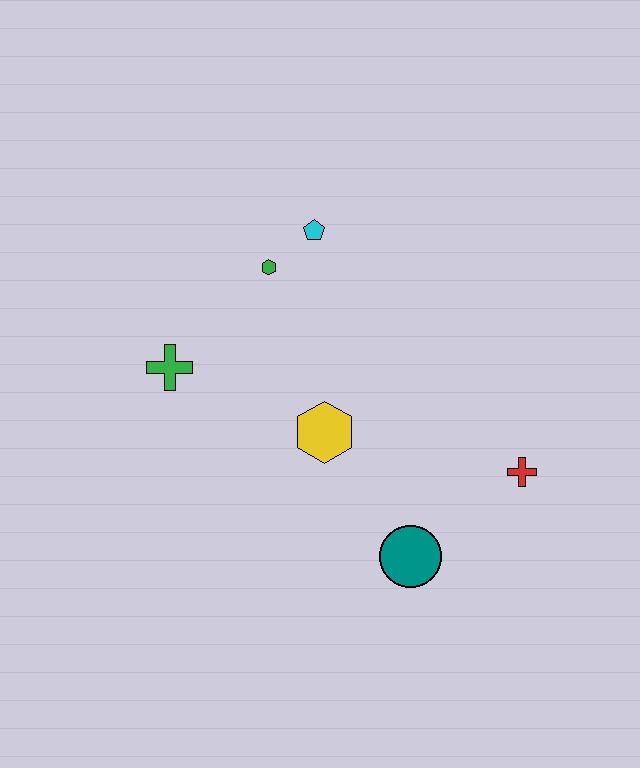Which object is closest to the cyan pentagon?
The green hexagon is closest to the cyan pentagon.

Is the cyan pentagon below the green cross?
No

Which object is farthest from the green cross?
The red cross is farthest from the green cross.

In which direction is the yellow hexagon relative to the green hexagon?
The yellow hexagon is below the green hexagon.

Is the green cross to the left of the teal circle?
Yes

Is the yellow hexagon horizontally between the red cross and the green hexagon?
Yes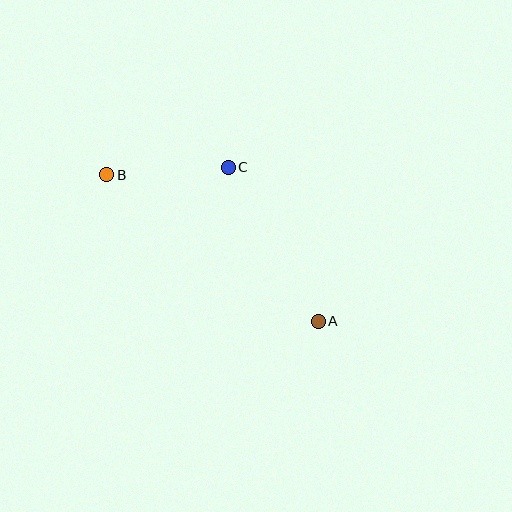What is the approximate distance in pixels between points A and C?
The distance between A and C is approximately 178 pixels.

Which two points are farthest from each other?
Points A and B are farthest from each other.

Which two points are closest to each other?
Points B and C are closest to each other.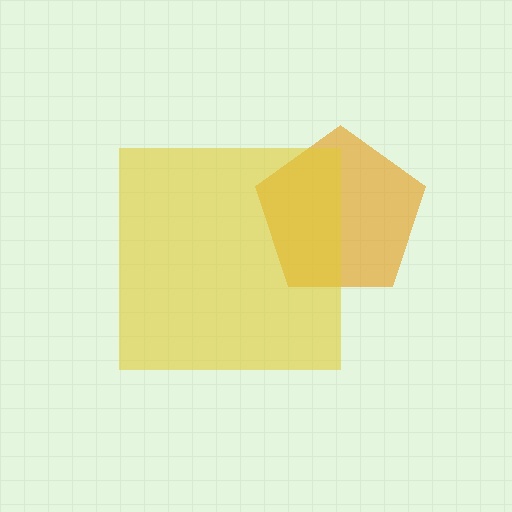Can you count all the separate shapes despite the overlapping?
Yes, there are 2 separate shapes.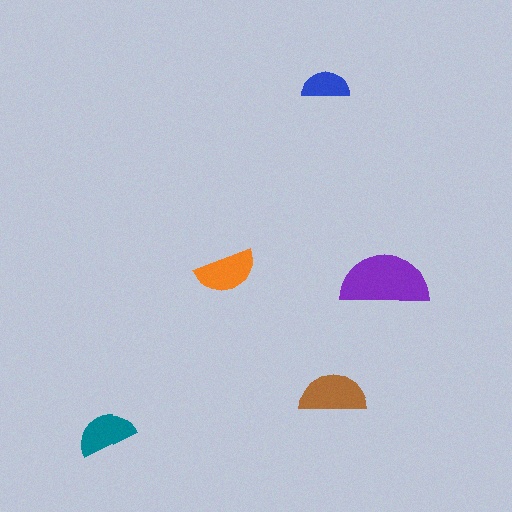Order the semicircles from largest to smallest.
the purple one, the brown one, the orange one, the teal one, the blue one.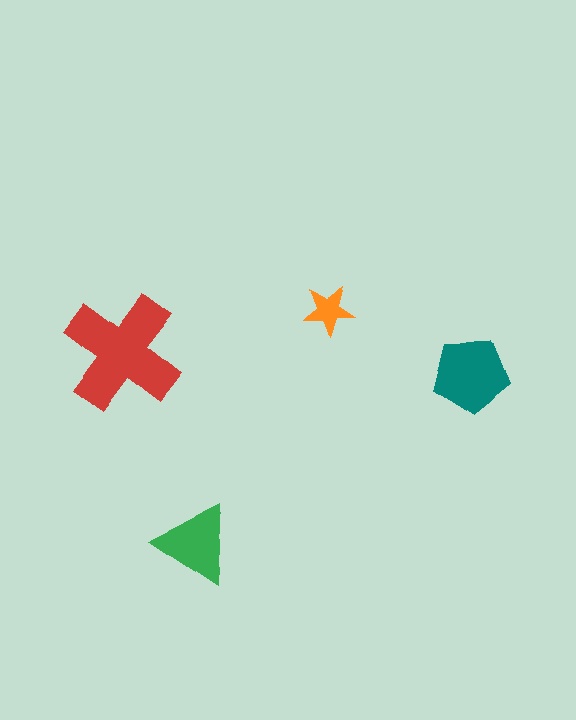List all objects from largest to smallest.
The red cross, the teal pentagon, the green triangle, the orange star.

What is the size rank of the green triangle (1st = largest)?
3rd.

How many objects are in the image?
There are 4 objects in the image.